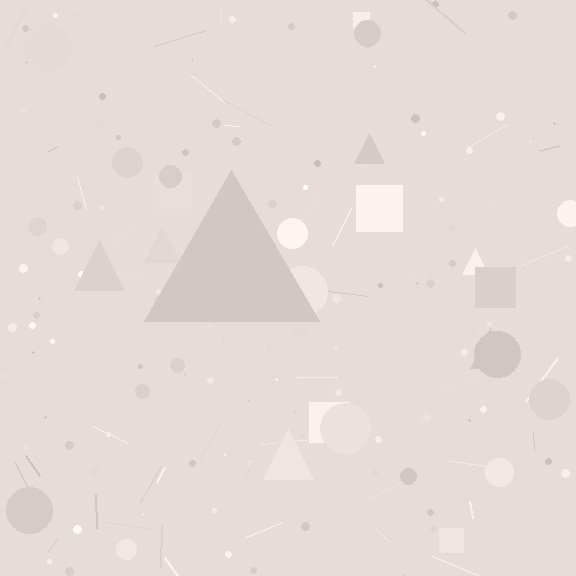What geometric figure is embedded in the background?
A triangle is embedded in the background.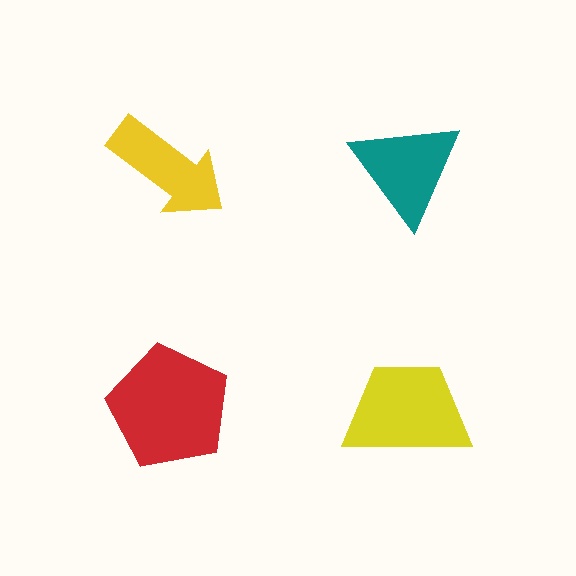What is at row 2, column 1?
A red pentagon.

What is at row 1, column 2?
A teal triangle.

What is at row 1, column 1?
A yellow arrow.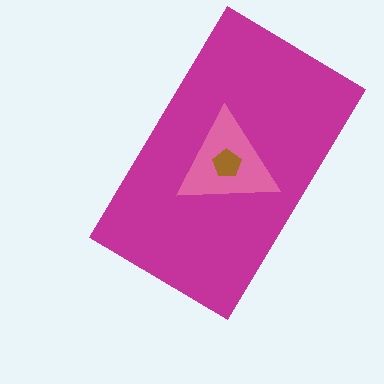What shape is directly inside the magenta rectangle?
The pink triangle.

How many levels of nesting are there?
3.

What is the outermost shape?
The magenta rectangle.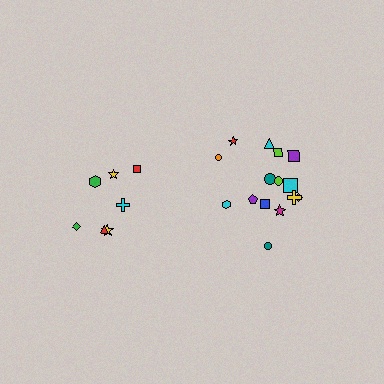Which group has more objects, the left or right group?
The right group.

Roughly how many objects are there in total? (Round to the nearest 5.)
Roughly 20 objects in total.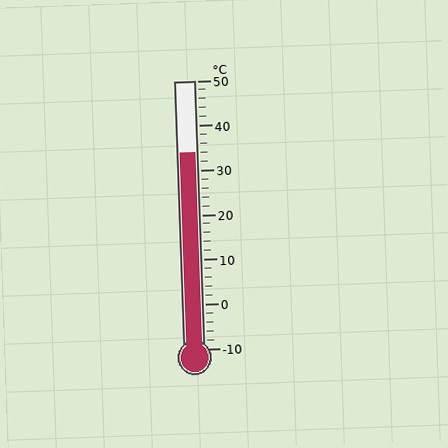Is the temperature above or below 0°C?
The temperature is above 0°C.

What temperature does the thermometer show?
The thermometer shows approximately 34°C.